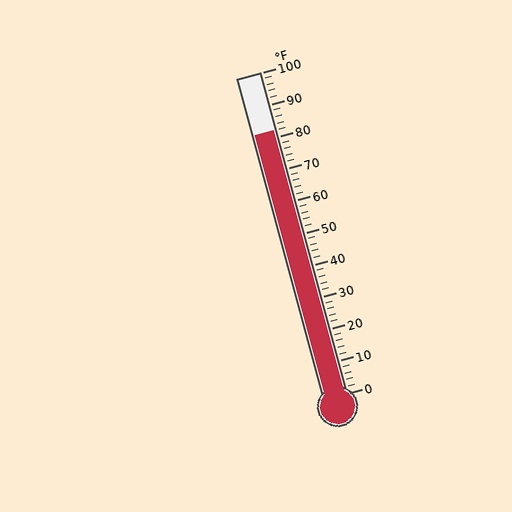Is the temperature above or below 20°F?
The temperature is above 20°F.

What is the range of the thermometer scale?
The thermometer scale ranges from 0°F to 100°F.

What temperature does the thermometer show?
The thermometer shows approximately 82°F.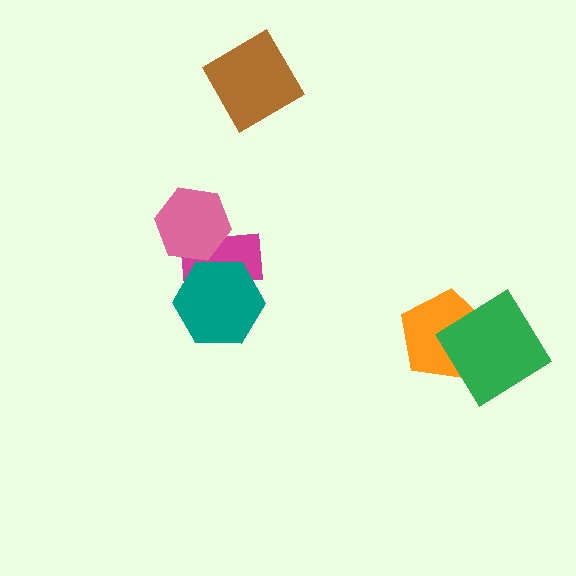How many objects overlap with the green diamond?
1 object overlaps with the green diamond.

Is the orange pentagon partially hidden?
Yes, it is partially covered by another shape.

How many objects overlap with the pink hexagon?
1 object overlaps with the pink hexagon.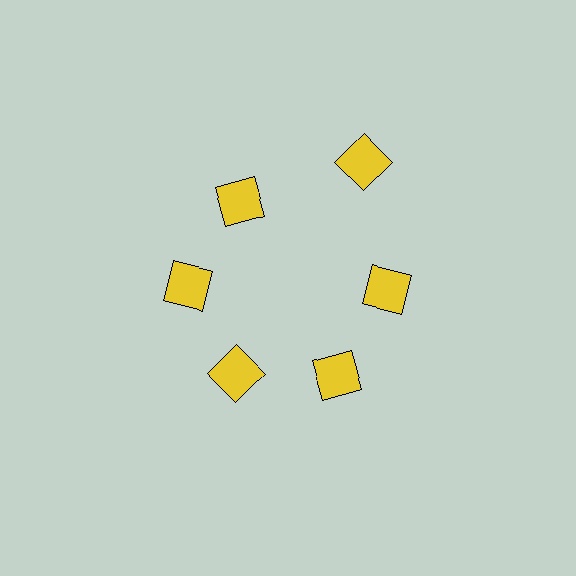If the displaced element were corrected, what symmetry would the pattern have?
It would have 6-fold rotational symmetry — the pattern would map onto itself every 60 degrees.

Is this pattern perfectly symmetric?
No. The 6 yellow squares are arranged in a ring, but one element near the 1 o'clock position is pushed outward from the center, breaking the 6-fold rotational symmetry.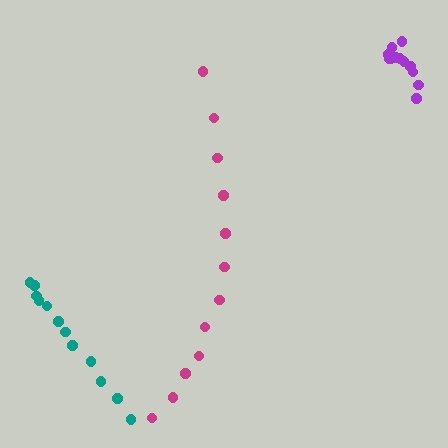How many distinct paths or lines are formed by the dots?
There are 3 distinct paths.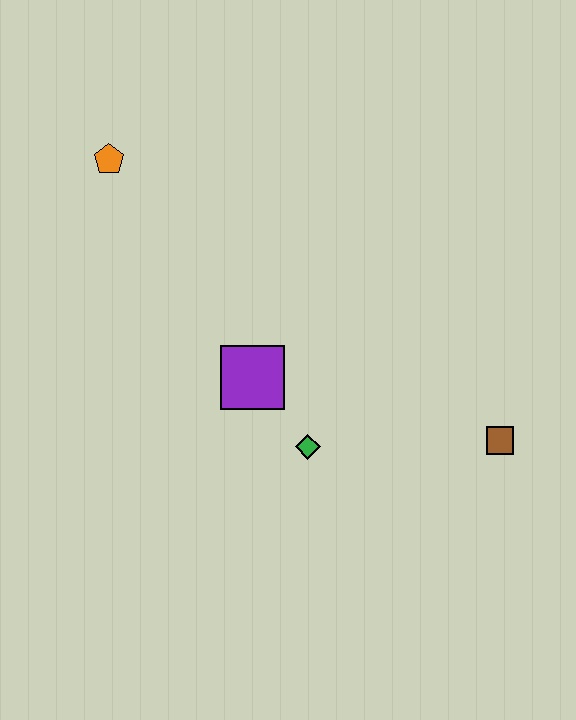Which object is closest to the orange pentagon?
The purple square is closest to the orange pentagon.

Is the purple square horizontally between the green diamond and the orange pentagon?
Yes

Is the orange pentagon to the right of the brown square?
No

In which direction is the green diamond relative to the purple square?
The green diamond is below the purple square.